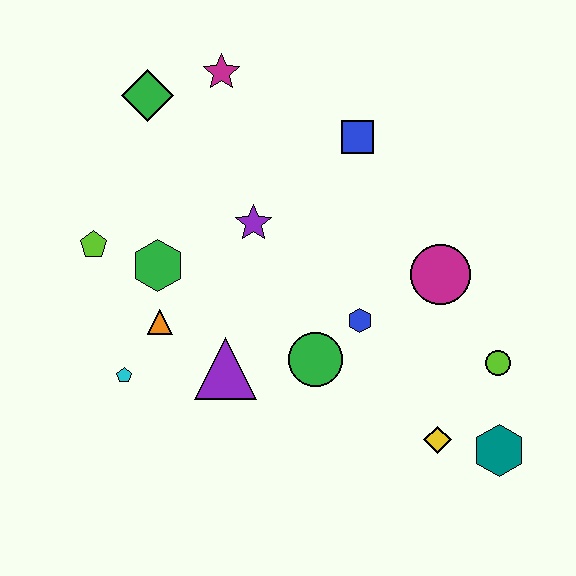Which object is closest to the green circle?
The blue hexagon is closest to the green circle.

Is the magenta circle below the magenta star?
Yes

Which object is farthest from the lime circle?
The green diamond is farthest from the lime circle.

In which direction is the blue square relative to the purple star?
The blue square is to the right of the purple star.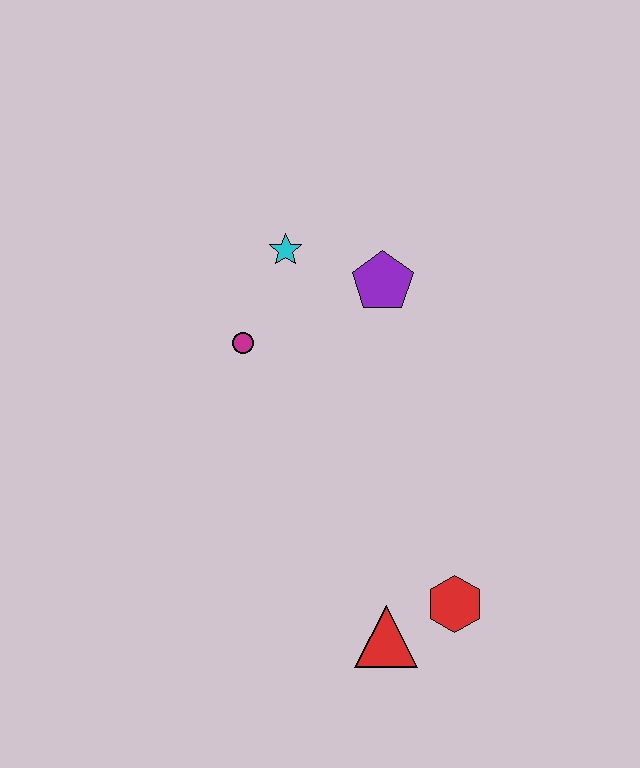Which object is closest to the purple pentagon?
The cyan star is closest to the purple pentagon.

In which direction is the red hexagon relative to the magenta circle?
The red hexagon is below the magenta circle.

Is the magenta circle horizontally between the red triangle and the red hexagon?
No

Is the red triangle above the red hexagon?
No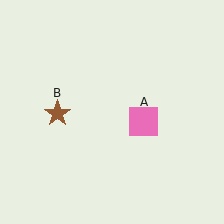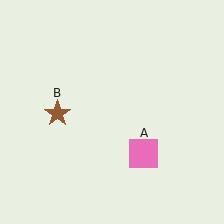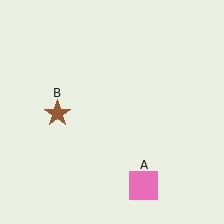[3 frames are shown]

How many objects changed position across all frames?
1 object changed position: pink square (object A).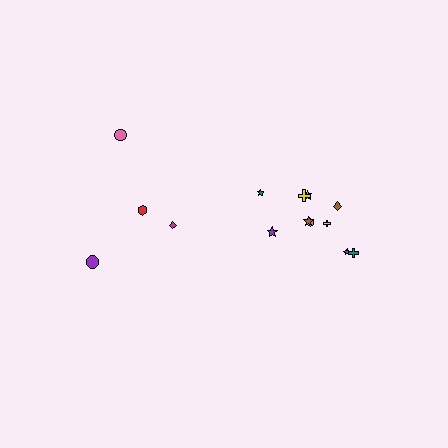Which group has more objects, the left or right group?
The right group.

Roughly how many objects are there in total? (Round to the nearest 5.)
Roughly 15 objects in total.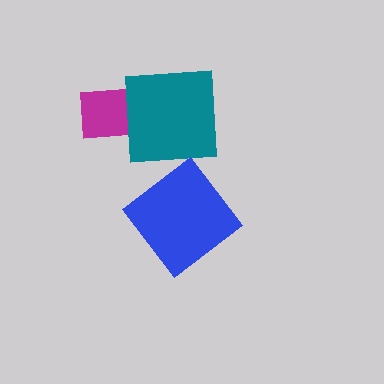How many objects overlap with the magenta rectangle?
1 object overlaps with the magenta rectangle.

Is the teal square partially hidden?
No, no other shape covers it.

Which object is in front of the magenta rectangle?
The teal square is in front of the magenta rectangle.